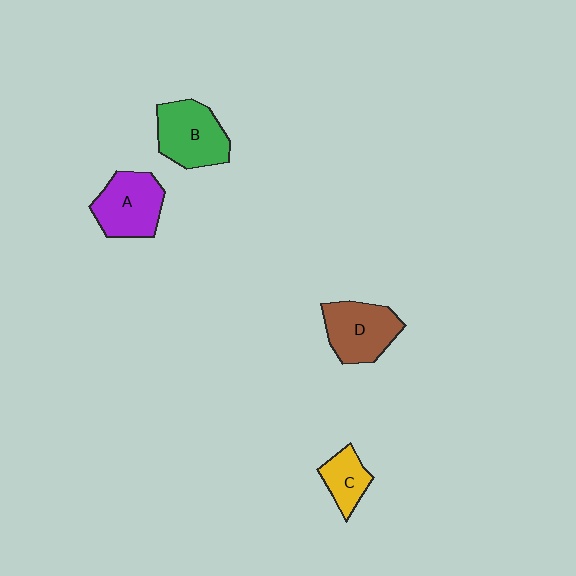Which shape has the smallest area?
Shape C (yellow).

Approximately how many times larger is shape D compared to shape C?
Approximately 1.7 times.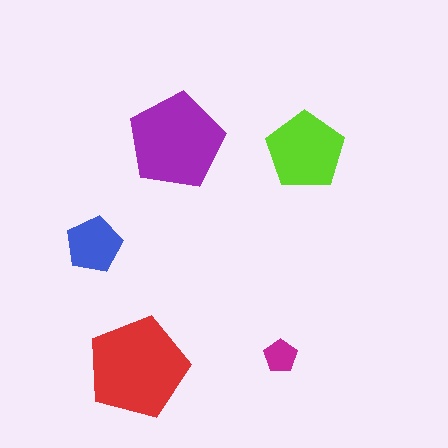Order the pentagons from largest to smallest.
the red one, the purple one, the lime one, the blue one, the magenta one.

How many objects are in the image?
There are 5 objects in the image.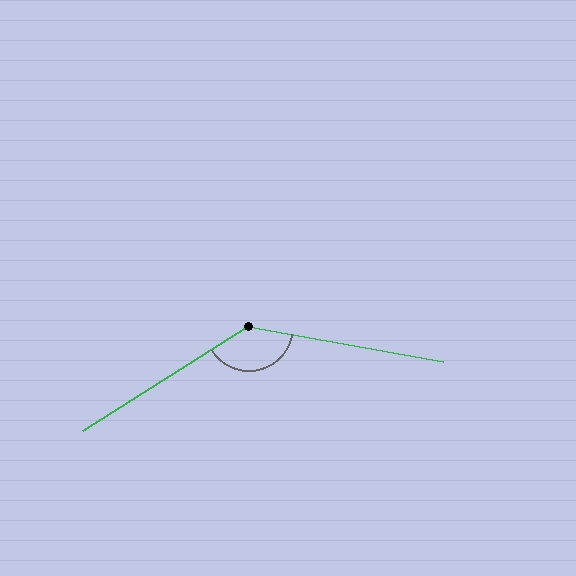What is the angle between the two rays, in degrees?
Approximately 138 degrees.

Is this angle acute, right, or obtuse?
It is obtuse.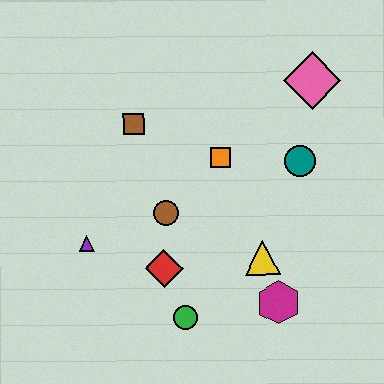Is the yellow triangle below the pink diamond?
Yes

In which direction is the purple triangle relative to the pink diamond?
The purple triangle is to the left of the pink diamond.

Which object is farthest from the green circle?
The pink diamond is farthest from the green circle.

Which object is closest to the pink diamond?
The teal circle is closest to the pink diamond.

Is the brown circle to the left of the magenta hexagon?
Yes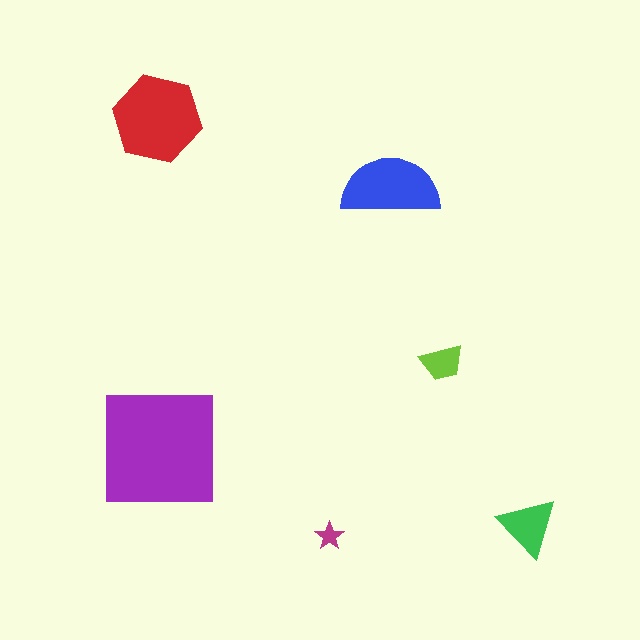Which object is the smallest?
The magenta star.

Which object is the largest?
The purple square.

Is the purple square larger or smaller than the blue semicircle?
Larger.